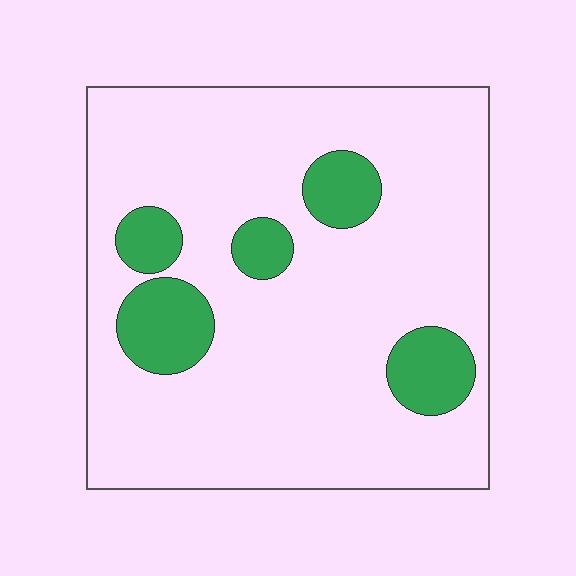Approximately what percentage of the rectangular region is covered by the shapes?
Approximately 15%.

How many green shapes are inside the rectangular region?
5.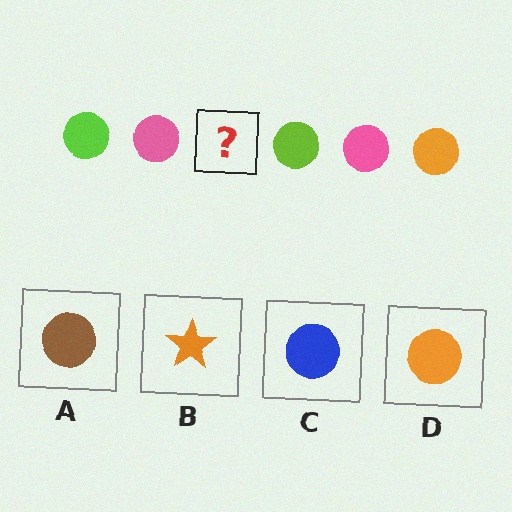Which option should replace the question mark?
Option D.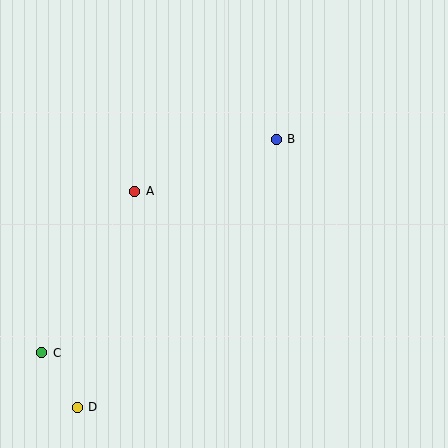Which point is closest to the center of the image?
Point A at (135, 191) is closest to the center.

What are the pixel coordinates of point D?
Point D is at (77, 407).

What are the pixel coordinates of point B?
Point B is at (276, 139).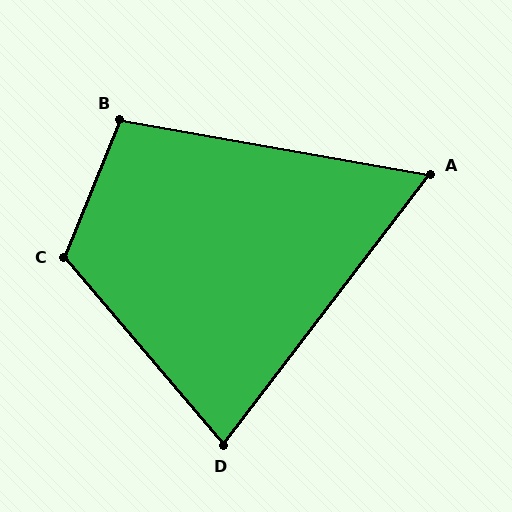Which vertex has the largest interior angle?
C, at approximately 117 degrees.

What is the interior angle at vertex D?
Approximately 78 degrees (acute).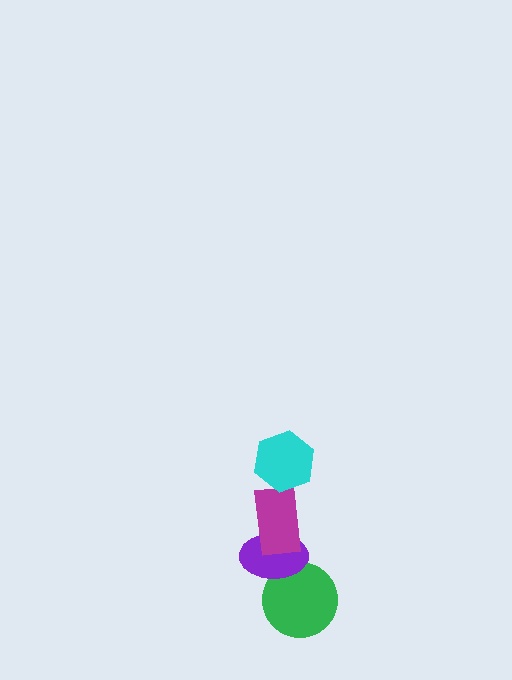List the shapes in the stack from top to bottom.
From top to bottom: the cyan hexagon, the magenta rectangle, the purple ellipse, the green circle.